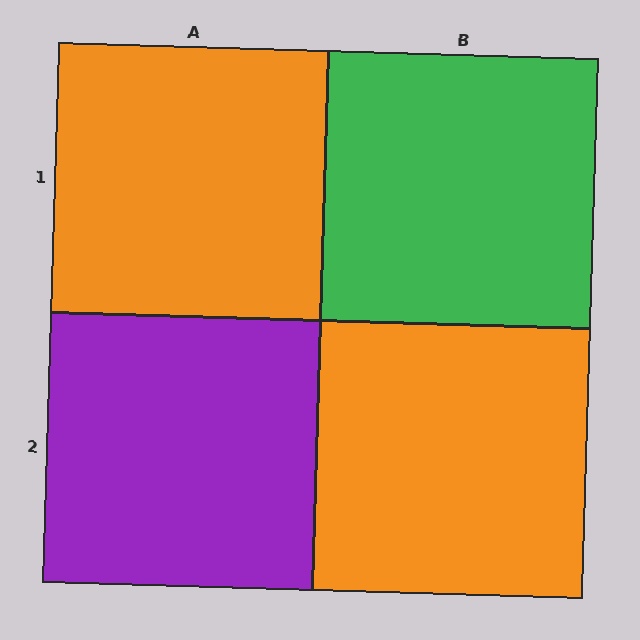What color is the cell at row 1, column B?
Green.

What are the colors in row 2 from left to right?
Purple, orange.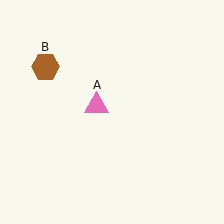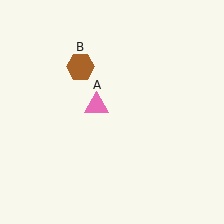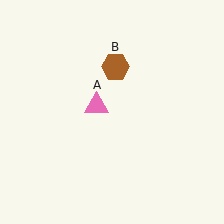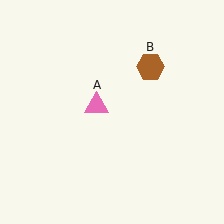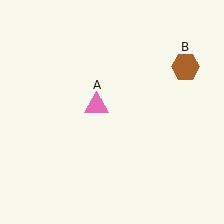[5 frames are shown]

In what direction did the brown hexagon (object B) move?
The brown hexagon (object B) moved right.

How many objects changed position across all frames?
1 object changed position: brown hexagon (object B).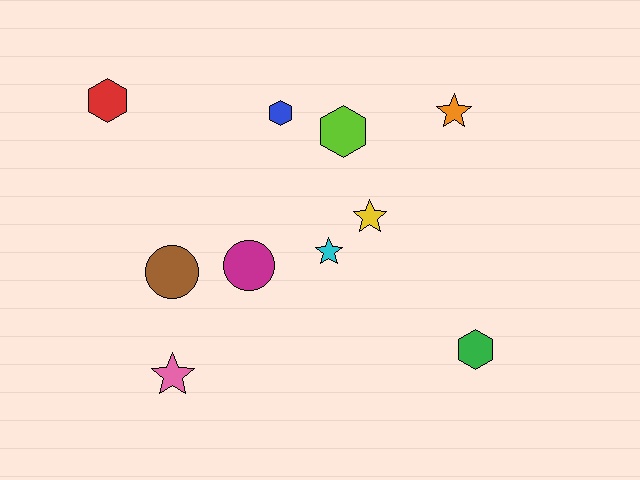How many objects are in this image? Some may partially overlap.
There are 10 objects.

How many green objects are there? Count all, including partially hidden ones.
There is 1 green object.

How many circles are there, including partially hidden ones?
There are 2 circles.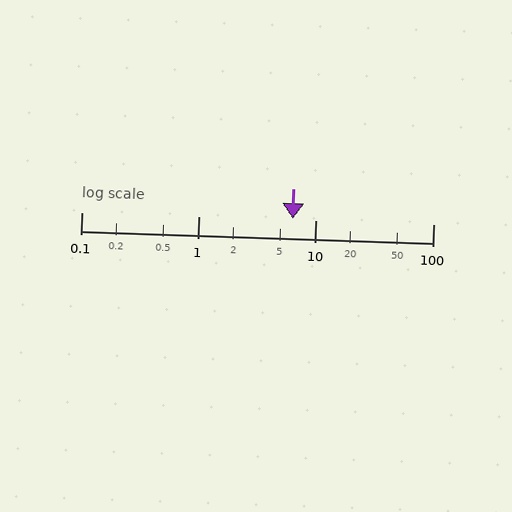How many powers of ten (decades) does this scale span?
The scale spans 3 decades, from 0.1 to 100.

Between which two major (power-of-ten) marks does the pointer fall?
The pointer is between 1 and 10.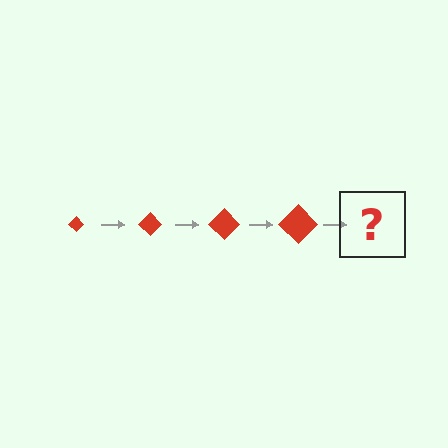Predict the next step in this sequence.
The next step is a red diamond, larger than the previous one.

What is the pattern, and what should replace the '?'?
The pattern is that the diamond gets progressively larger each step. The '?' should be a red diamond, larger than the previous one.